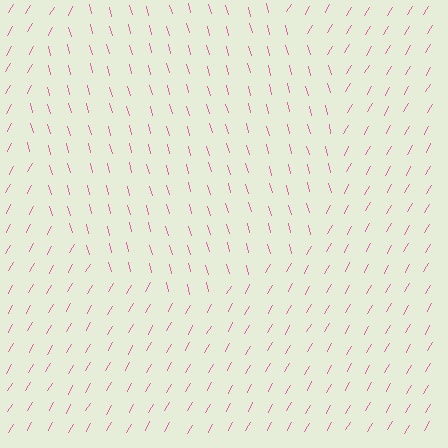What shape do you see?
I see a circle.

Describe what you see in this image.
The image is filled with small pink line segments. A circle region in the image has lines oriented differently from the surrounding lines, creating a visible texture boundary.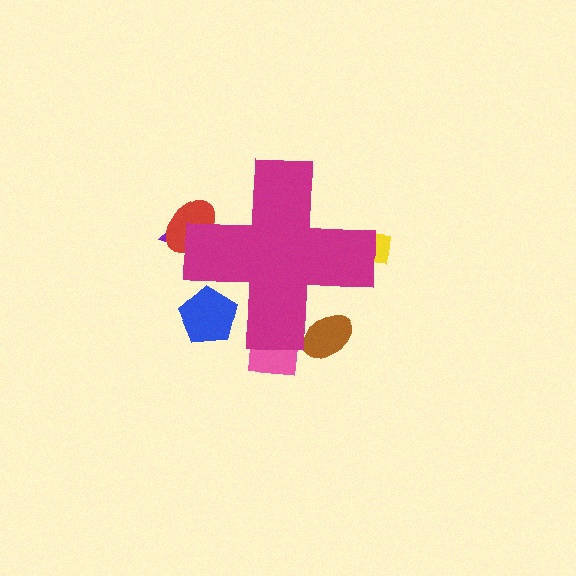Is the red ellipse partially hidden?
Yes, the red ellipse is partially hidden behind the magenta cross.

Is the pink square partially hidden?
Yes, the pink square is partially hidden behind the magenta cross.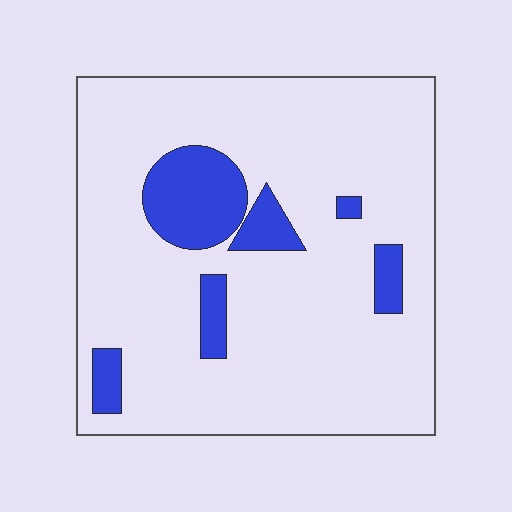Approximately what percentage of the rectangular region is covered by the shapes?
Approximately 15%.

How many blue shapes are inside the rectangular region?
6.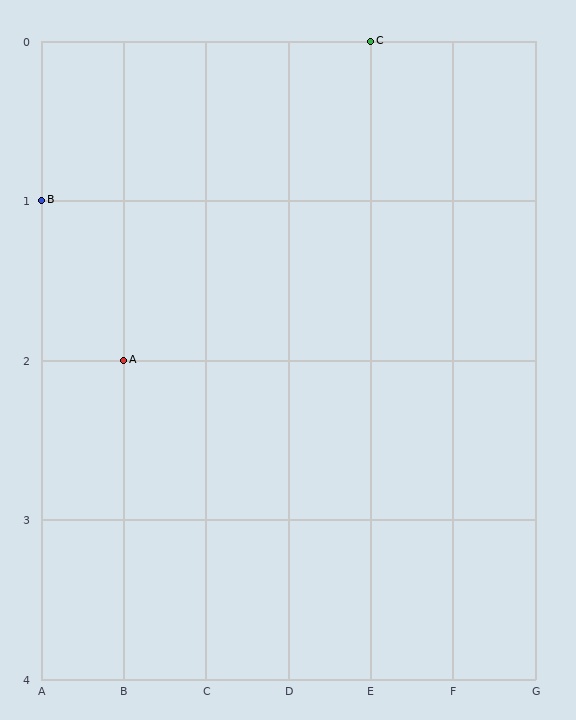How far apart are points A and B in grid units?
Points A and B are 1 column and 1 row apart (about 1.4 grid units diagonally).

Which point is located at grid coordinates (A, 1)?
Point B is at (A, 1).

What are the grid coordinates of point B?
Point B is at grid coordinates (A, 1).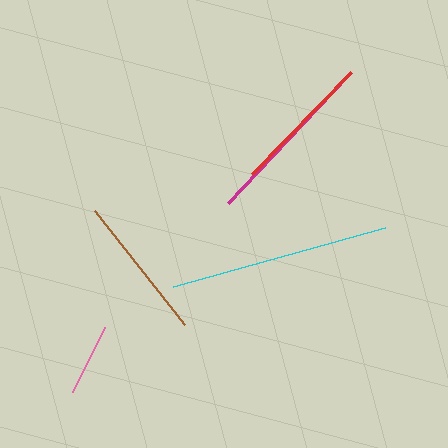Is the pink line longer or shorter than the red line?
The red line is longer than the pink line.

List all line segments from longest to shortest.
From longest to shortest: cyan, magenta, brown, red, pink.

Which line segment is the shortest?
The pink line is the shortest at approximately 72 pixels.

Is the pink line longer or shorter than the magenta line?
The magenta line is longer than the pink line.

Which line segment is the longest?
The cyan line is the longest at approximately 220 pixels.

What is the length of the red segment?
The red segment is approximately 142 pixels long.